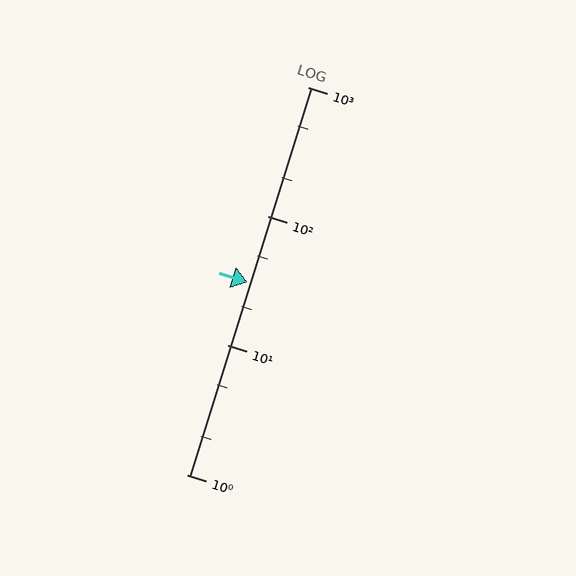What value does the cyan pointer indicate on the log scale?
The pointer indicates approximately 31.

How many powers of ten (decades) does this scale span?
The scale spans 3 decades, from 1 to 1000.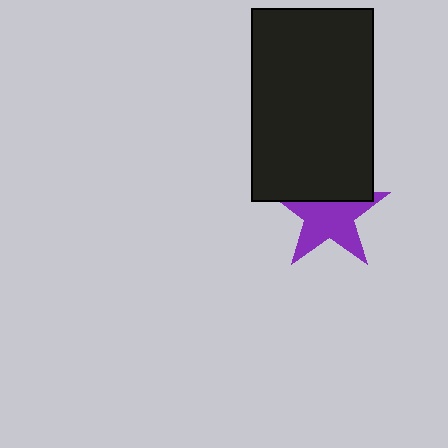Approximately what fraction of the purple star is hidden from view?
Roughly 34% of the purple star is hidden behind the black rectangle.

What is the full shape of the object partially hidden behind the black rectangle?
The partially hidden object is a purple star.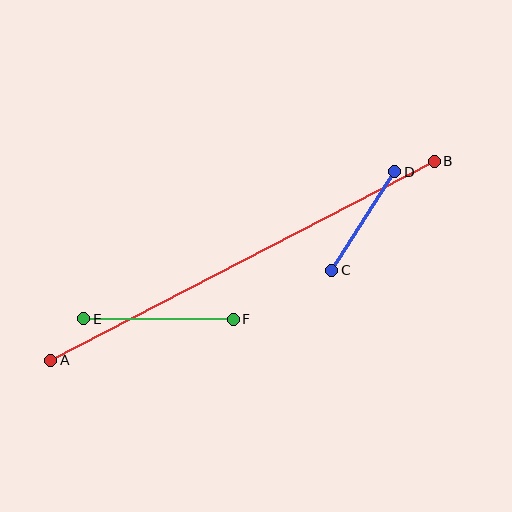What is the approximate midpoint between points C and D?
The midpoint is at approximately (363, 221) pixels.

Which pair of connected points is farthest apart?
Points A and B are farthest apart.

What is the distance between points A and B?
The distance is approximately 432 pixels.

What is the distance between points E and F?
The distance is approximately 150 pixels.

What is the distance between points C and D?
The distance is approximately 117 pixels.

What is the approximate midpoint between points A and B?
The midpoint is at approximately (242, 261) pixels.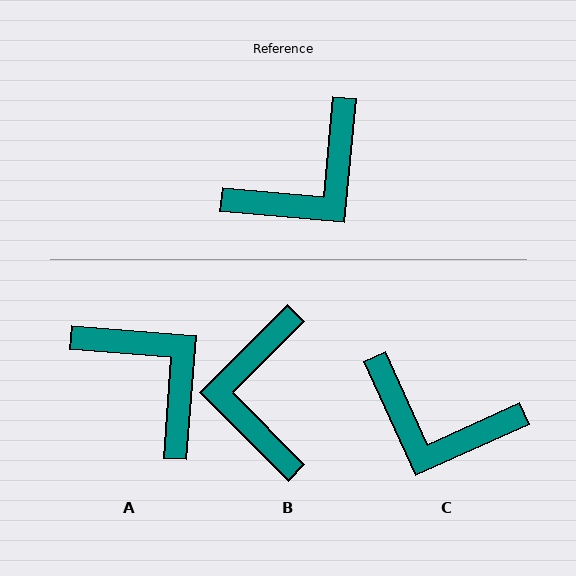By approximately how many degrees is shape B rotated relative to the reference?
Approximately 130 degrees clockwise.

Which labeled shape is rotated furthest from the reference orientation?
B, about 130 degrees away.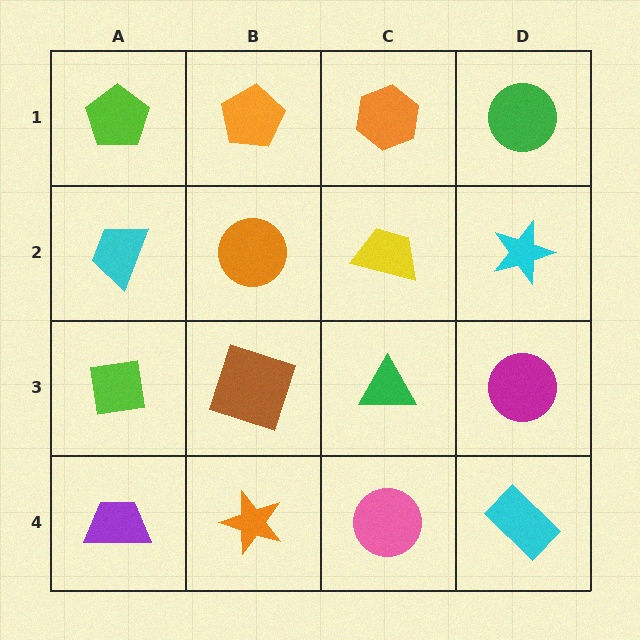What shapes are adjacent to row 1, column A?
A cyan trapezoid (row 2, column A), an orange pentagon (row 1, column B).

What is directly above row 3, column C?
A yellow trapezoid.